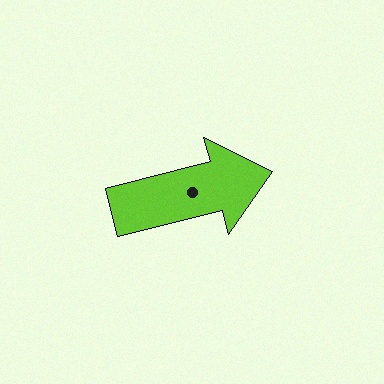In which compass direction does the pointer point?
East.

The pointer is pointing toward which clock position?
Roughly 3 o'clock.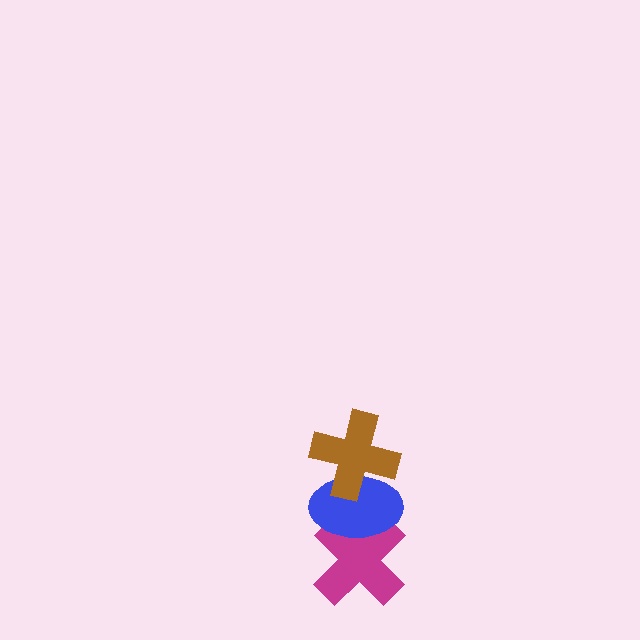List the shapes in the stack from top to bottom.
From top to bottom: the brown cross, the blue ellipse, the magenta cross.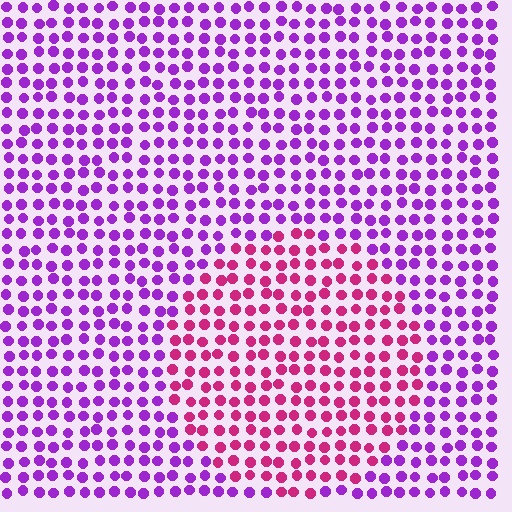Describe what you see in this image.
The image is filled with small purple elements in a uniform arrangement. A circle-shaped region is visible where the elements are tinted to a slightly different hue, forming a subtle color boundary.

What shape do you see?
I see a circle.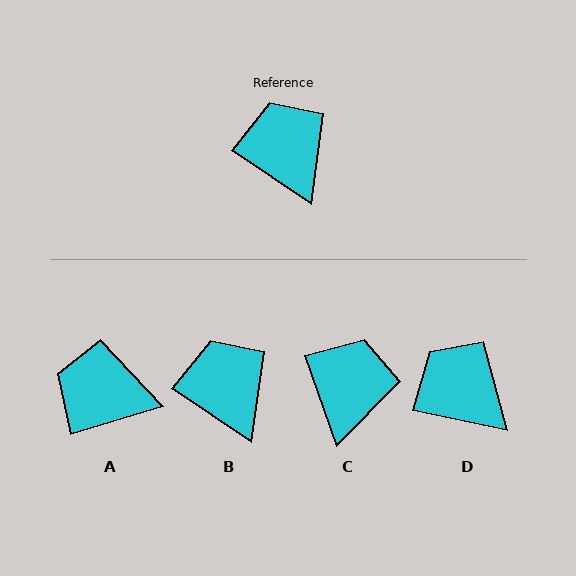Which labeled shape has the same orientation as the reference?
B.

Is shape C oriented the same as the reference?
No, it is off by about 37 degrees.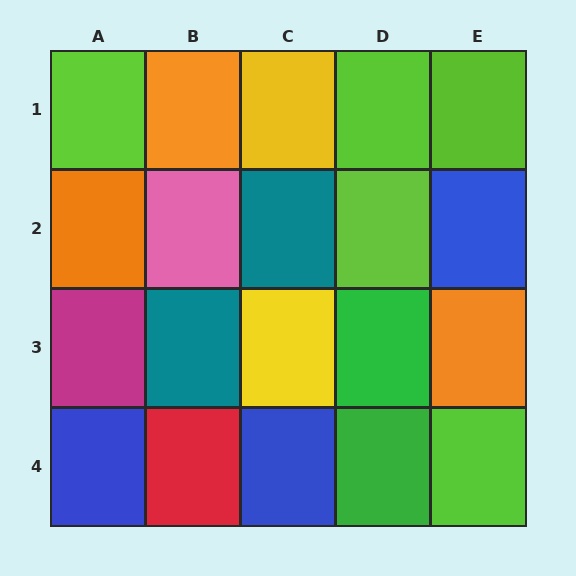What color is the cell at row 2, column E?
Blue.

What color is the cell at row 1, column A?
Lime.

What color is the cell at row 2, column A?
Orange.